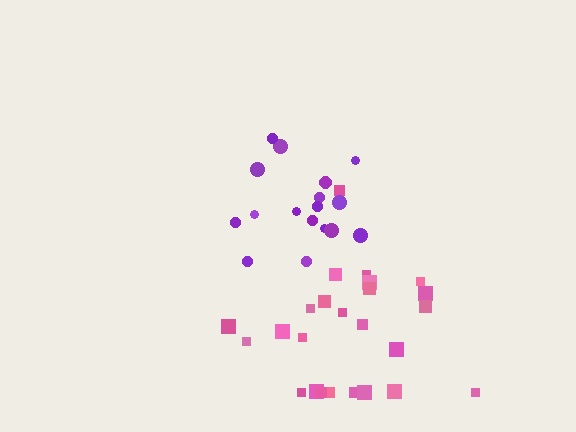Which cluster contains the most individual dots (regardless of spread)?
Pink (26).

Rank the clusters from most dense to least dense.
purple, pink.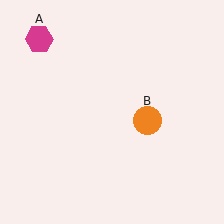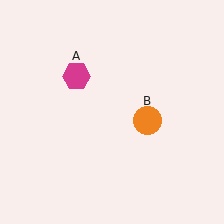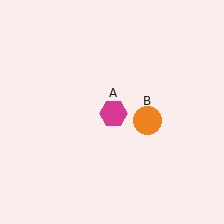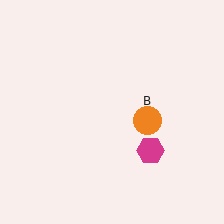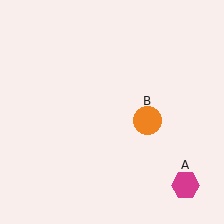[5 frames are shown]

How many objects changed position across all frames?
1 object changed position: magenta hexagon (object A).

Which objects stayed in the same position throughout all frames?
Orange circle (object B) remained stationary.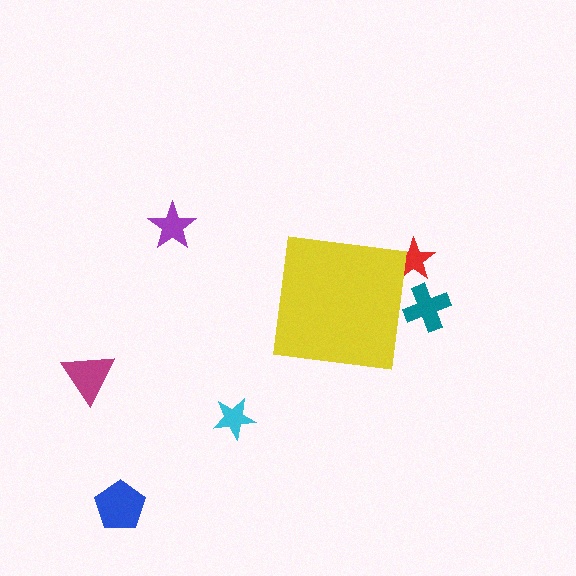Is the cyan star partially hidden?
No, the cyan star is fully visible.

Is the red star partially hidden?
Yes, the red star is partially hidden behind the yellow square.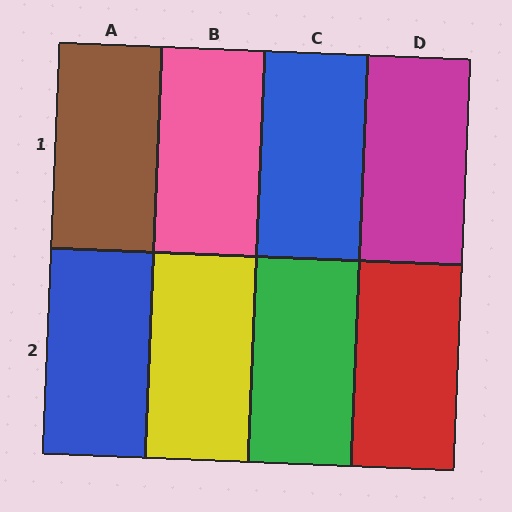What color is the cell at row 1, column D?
Magenta.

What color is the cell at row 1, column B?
Pink.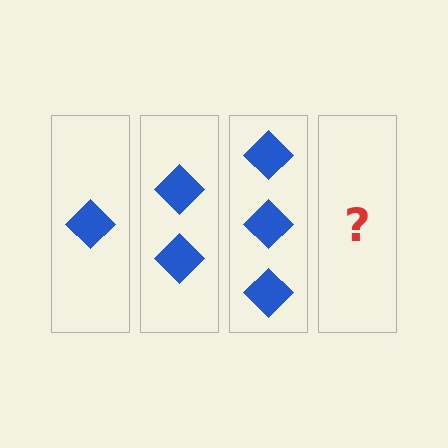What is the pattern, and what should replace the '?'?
The pattern is that each step adds one more diamond. The '?' should be 4 diamonds.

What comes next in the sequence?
The next element should be 4 diamonds.